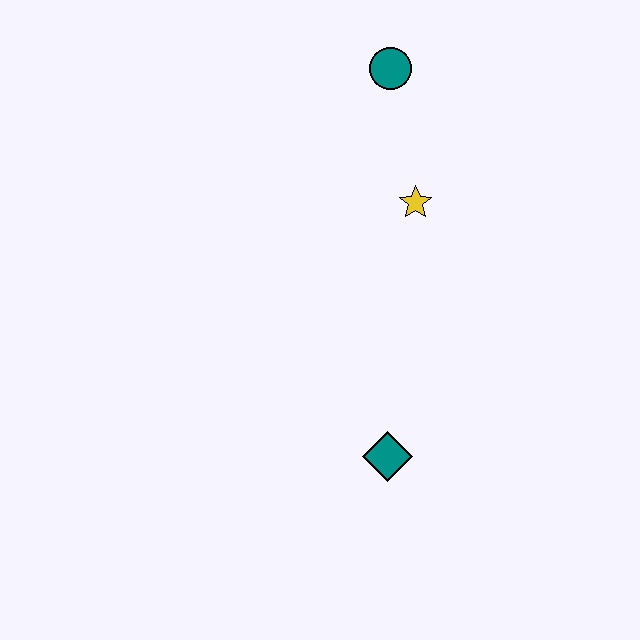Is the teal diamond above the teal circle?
No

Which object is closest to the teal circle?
The yellow star is closest to the teal circle.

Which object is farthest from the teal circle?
The teal diamond is farthest from the teal circle.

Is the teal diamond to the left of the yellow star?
Yes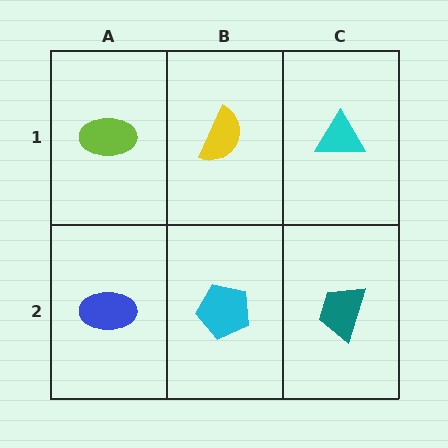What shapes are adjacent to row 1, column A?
A blue ellipse (row 2, column A), a yellow semicircle (row 1, column B).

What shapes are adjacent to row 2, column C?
A cyan triangle (row 1, column C), a cyan pentagon (row 2, column B).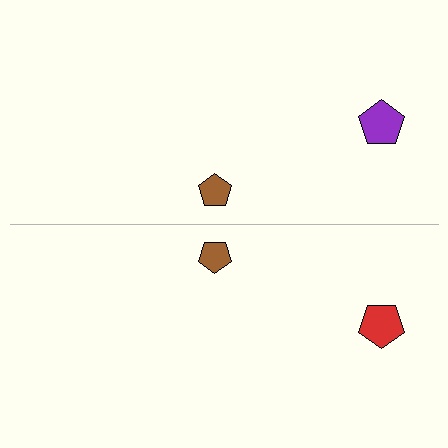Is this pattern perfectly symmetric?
No, the pattern is not perfectly symmetric. The red pentagon on the bottom side breaks the symmetry — its mirror counterpart is purple.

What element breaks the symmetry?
The red pentagon on the bottom side breaks the symmetry — its mirror counterpart is purple.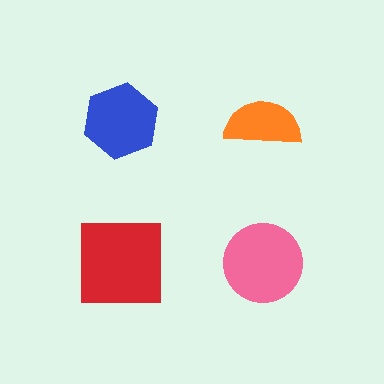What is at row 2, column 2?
A pink circle.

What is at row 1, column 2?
An orange semicircle.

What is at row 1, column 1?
A blue hexagon.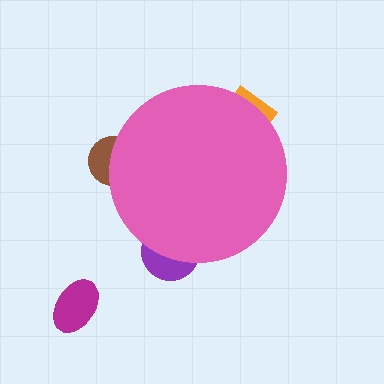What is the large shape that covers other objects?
A pink circle.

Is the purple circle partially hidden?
Yes, the purple circle is partially hidden behind the pink circle.